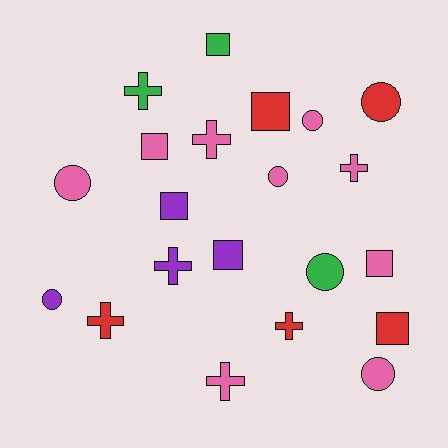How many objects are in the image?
There are 21 objects.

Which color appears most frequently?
Pink, with 9 objects.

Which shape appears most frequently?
Circle, with 7 objects.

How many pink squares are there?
There are 2 pink squares.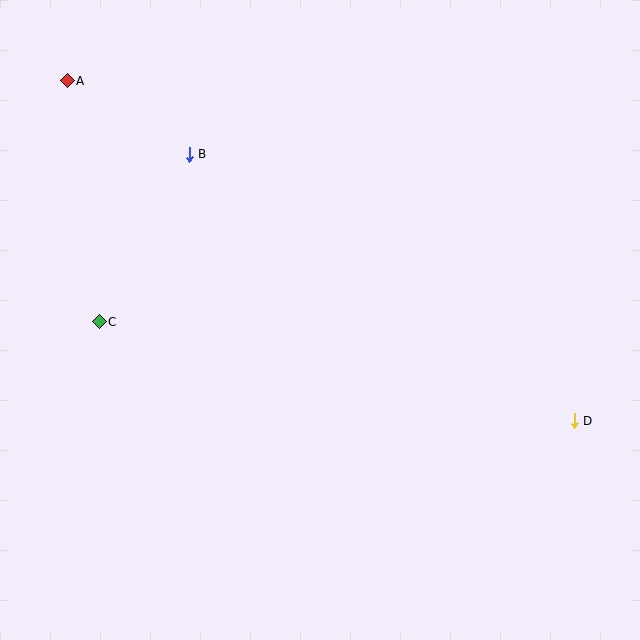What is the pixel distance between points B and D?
The distance between B and D is 468 pixels.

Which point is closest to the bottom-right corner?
Point D is closest to the bottom-right corner.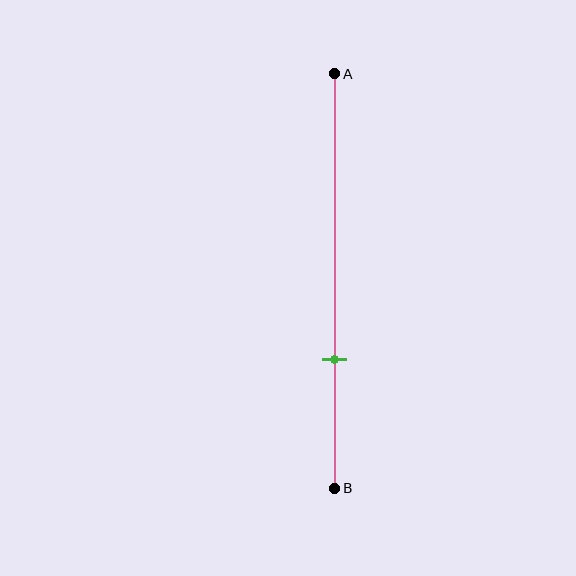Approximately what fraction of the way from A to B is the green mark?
The green mark is approximately 70% of the way from A to B.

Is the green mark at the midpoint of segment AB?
No, the mark is at about 70% from A, not at the 50% midpoint.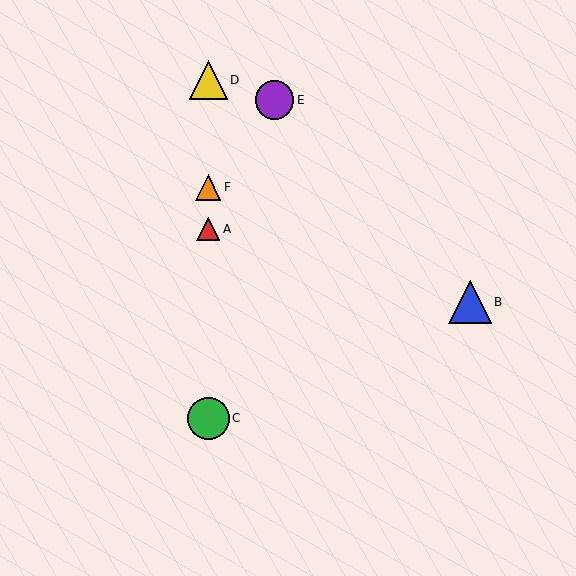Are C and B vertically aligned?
No, C is at x≈208 and B is at x≈470.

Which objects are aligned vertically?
Objects A, C, D, F are aligned vertically.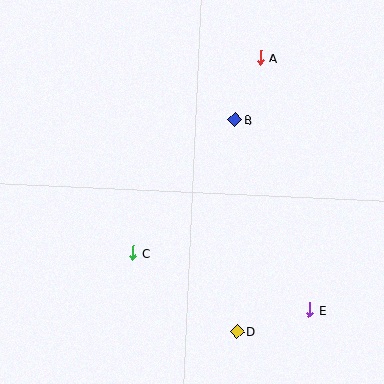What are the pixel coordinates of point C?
Point C is at (133, 253).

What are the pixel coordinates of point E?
Point E is at (310, 310).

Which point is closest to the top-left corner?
Point B is closest to the top-left corner.